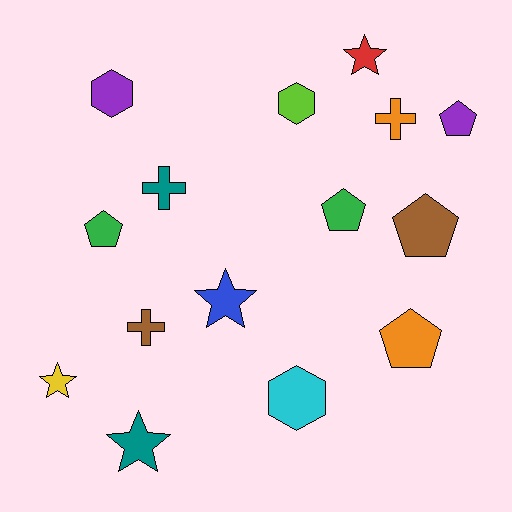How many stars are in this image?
There are 4 stars.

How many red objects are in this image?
There is 1 red object.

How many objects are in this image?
There are 15 objects.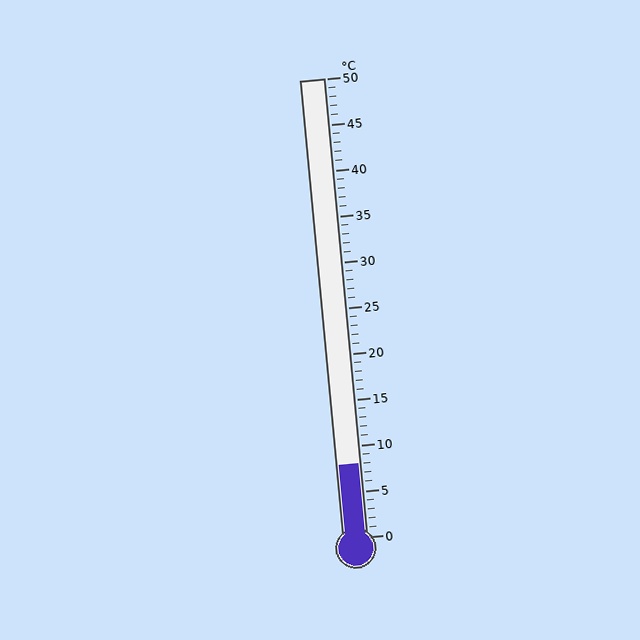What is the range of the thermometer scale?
The thermometer scale ranges from 0°C to 50°C.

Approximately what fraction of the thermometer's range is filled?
The thermometer is filled to approximately 15% of its range.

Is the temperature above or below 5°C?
The temperature is above 5°C.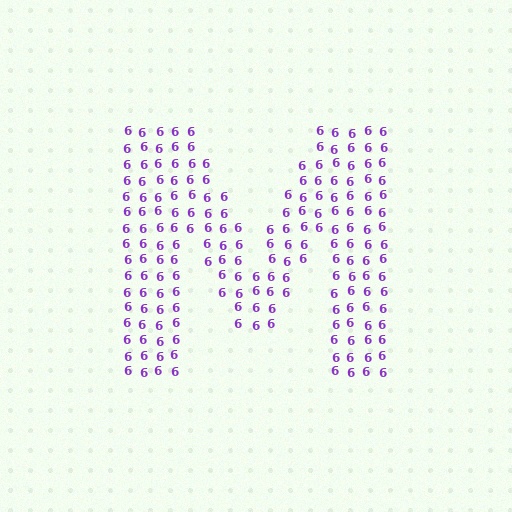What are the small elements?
The small elements are digit 6's.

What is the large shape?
The large shape is the letter M.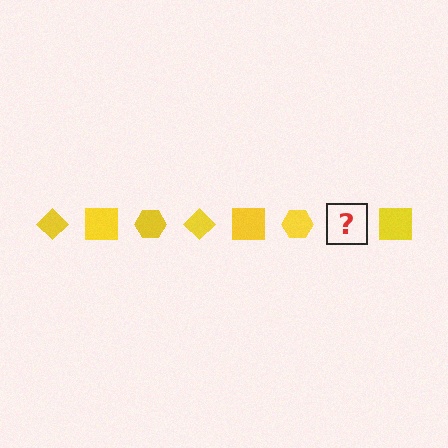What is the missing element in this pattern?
The missing element is a yellow diamond.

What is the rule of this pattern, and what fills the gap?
The rule is that the pattern cycles through diamond, square, hexagon shapes in yellow. The gap should be filled with a yellow diamond.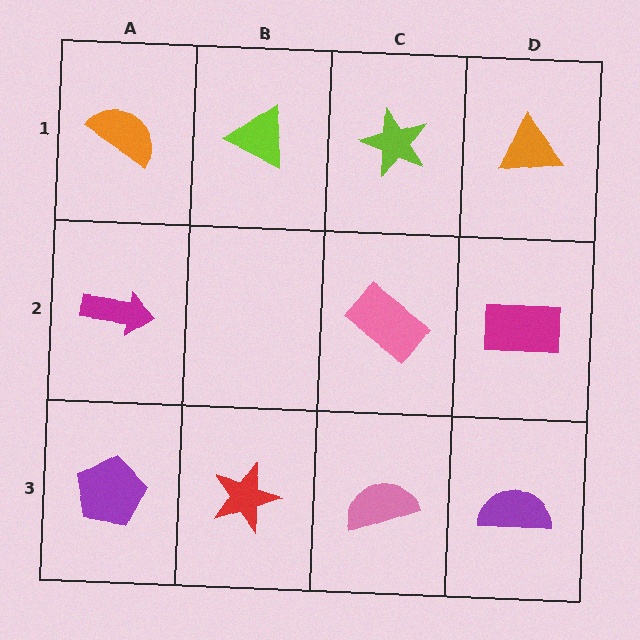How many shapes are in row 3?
4 shapes.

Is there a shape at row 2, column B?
No, that cell is empty.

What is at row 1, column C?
A lime star.